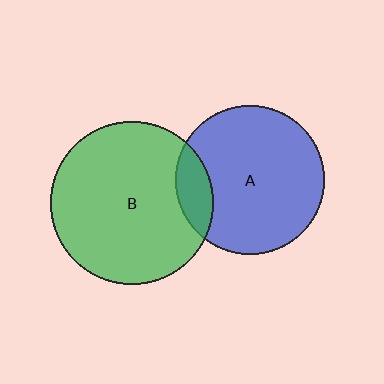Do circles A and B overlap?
Yes.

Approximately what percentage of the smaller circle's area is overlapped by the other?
Approximately 15%.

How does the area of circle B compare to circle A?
Approximately 1.2 times.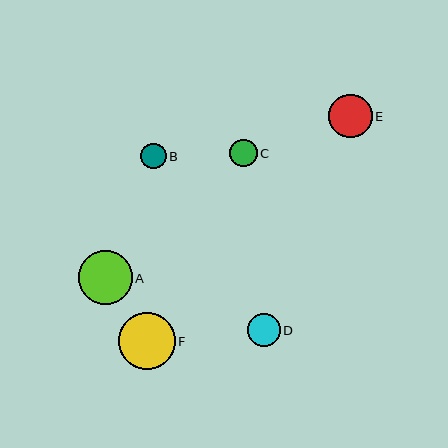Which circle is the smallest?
Circle B is the smallest with a size of approximately 26 pixels.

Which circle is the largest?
Circle F is the largest with a size of approximately 56 pixels.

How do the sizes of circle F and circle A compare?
Circle F and circle A are approximately the same size.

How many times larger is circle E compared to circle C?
Circle E is approximately 1.6 times the size of circle C.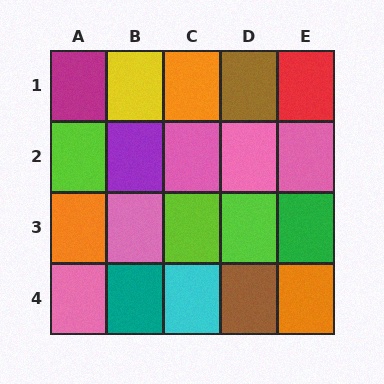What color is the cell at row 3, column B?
Pink.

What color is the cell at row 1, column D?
Brown.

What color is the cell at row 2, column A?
Lime.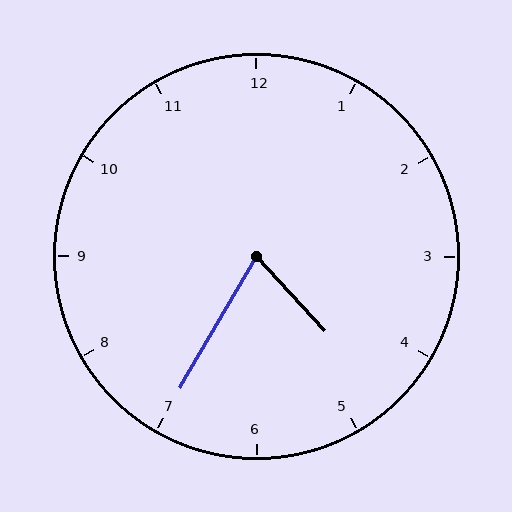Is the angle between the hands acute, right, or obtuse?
It is acute.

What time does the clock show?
4:35.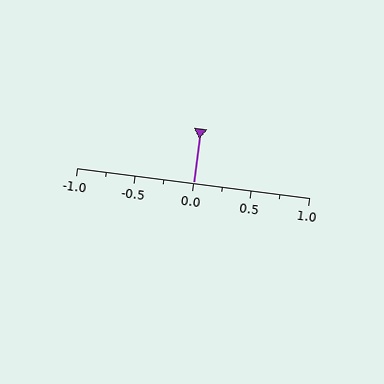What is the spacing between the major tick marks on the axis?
The major ticks are spaced 0.5 apart.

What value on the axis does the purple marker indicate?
The marker indicates approximately 0.